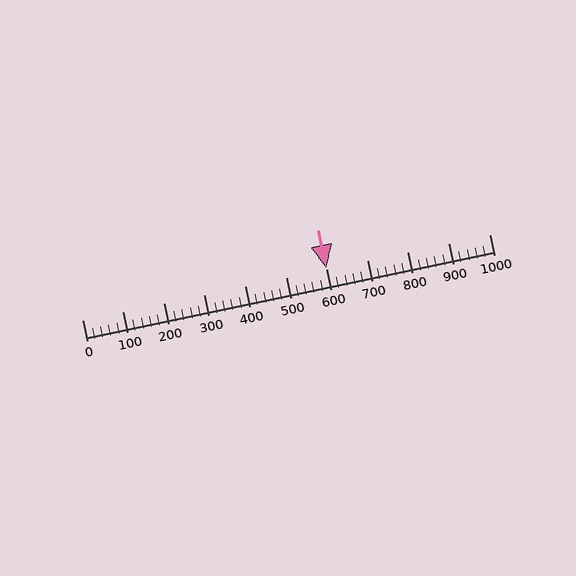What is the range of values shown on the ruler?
The ruler shows values from 0 to 1000.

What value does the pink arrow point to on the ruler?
The pink arrow points to approximately 600.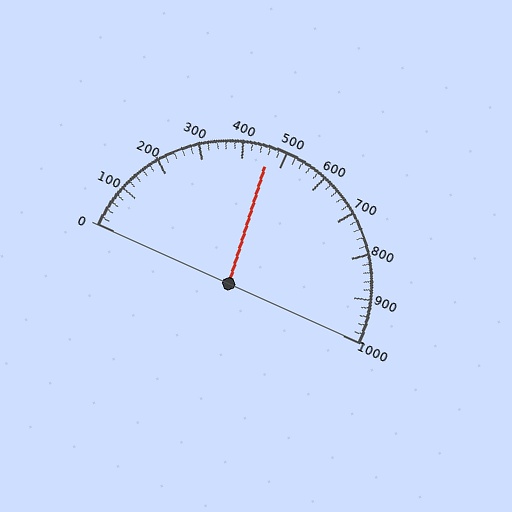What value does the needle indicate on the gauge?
The needle indicates approximately 460.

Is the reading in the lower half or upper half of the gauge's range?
The reading is in the lower half of the range (0 to 1000).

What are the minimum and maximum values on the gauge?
The gauge ranges from 0 to 1000.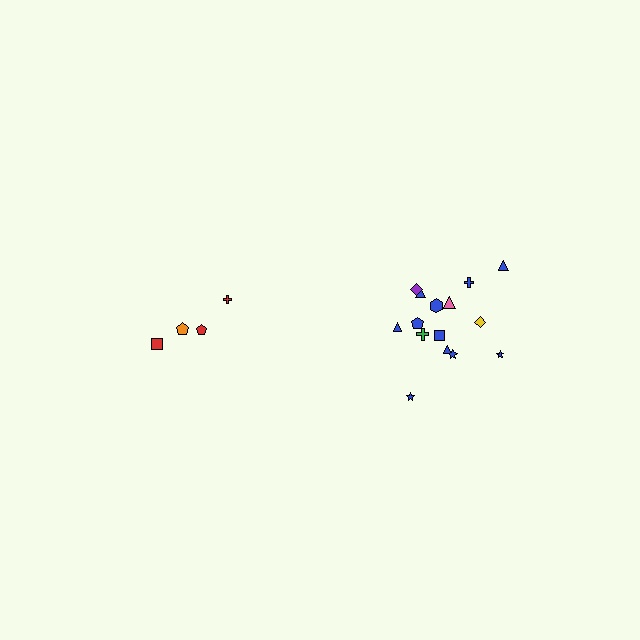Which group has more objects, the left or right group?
The right group.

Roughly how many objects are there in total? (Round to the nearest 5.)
Roughly 20 objects in total.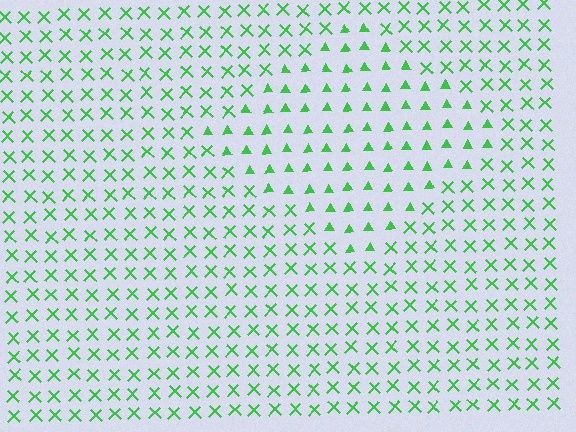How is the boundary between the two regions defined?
The boundary is defined by a change in element shape: triangles inside vs. X marks outside. All elements share the same color and spacing.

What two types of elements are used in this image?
The image uses triangles inside the diamond region and X marks outside it.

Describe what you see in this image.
The image is filled with small green elements arranged in a uniform grid. A diamond-shaped region contains triangles, while the surrounding area contains X marks. The boundary is defined purely by the change in element shape.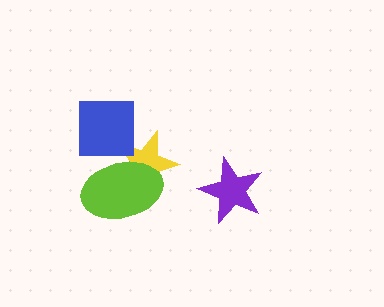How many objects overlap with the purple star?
0 objects overlap with the purple star.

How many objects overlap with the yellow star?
2 objects overlap with the yellow star.